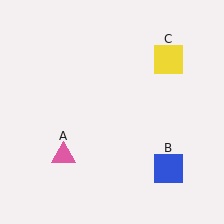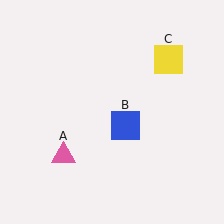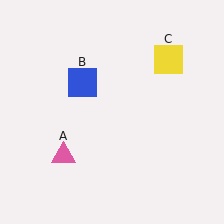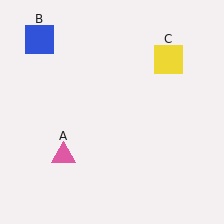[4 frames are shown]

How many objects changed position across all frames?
1 object changed position: blue square (object B).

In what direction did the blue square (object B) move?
The blue square (object B) moved up and to the left.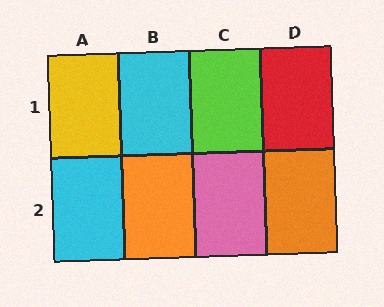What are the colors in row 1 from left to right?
Yellow, cyan, lime, red.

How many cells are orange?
2 cells are orange.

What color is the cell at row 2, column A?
Cyan.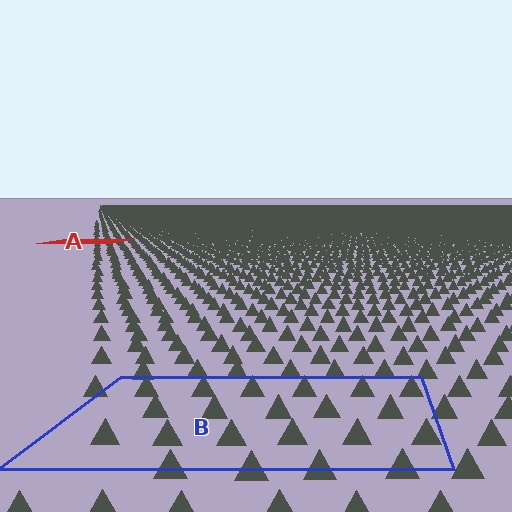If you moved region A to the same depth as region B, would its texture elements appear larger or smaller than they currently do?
They would appear larger. At a closer depth, the same texture elements are projected at a bigger on-screen size.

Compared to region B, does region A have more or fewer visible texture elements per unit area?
Region A has more texture elements per unit area — they are packed more densely because it is farther away.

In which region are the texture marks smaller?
The texture marks are smaller in region A, because it is farther away.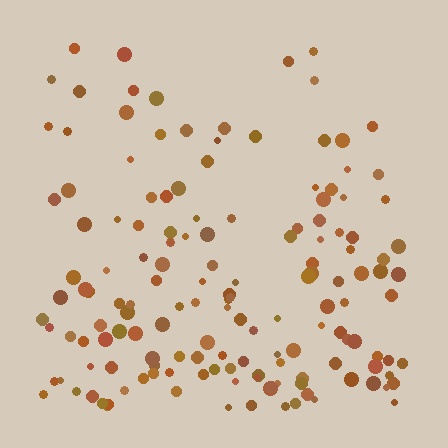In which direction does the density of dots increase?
From top to bottom, with the bottom side densest.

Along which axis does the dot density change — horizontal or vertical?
Vertical.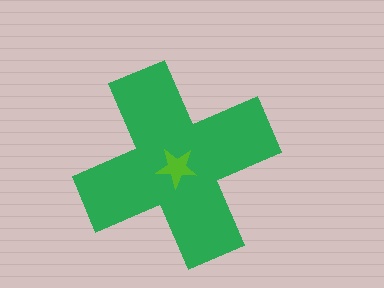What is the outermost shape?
The green cross.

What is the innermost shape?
The lime star.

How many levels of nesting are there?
2.